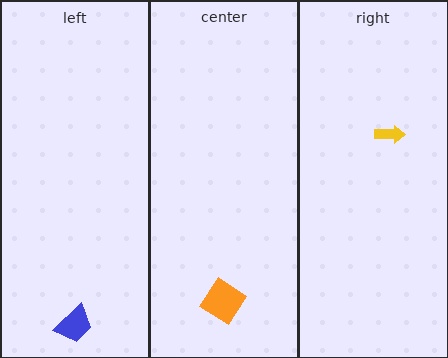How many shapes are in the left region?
1.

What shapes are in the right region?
The yellow arrow.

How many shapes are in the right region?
1.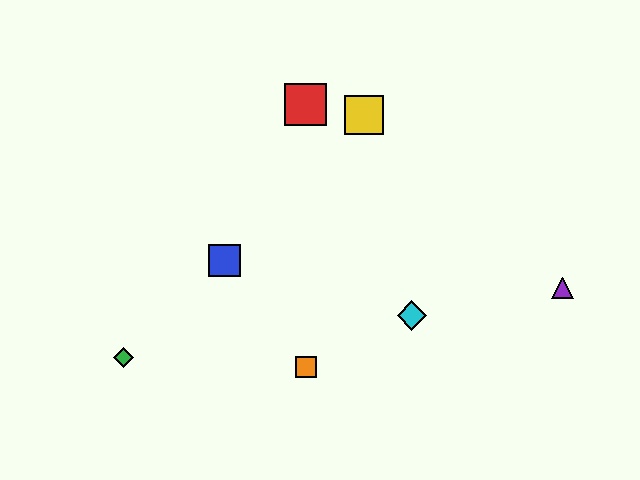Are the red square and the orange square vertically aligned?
Yes, both are at x≈306.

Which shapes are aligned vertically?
The red square, the orange square are aligned vertically.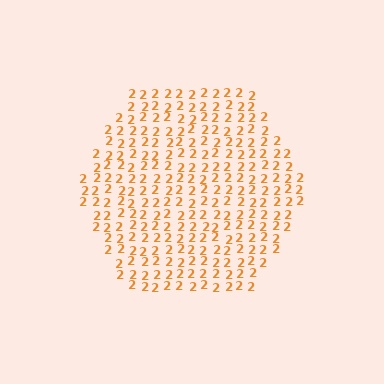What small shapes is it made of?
It is made of small digit 2's.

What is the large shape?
The large shape is a hexagon.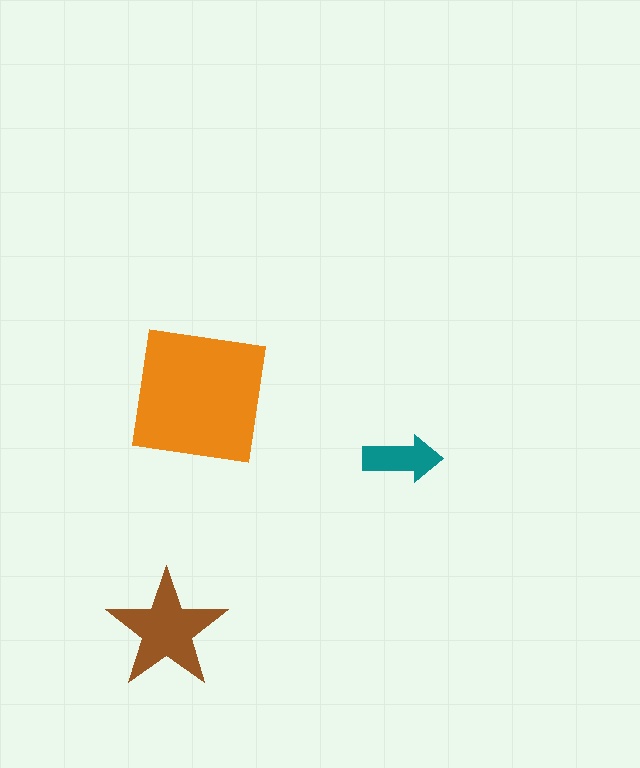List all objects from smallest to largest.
The teal arrow, the brown star, the orange square.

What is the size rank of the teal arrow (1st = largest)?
3rd.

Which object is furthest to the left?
The brown star is leftmost.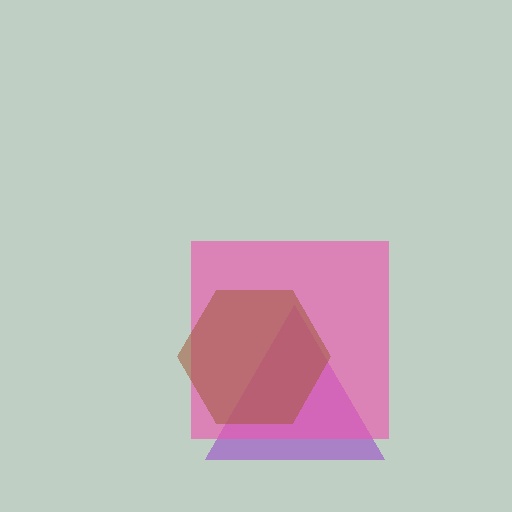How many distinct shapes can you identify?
There are 3 distinct shapes: a purple triangle, a pink square, a brown hexagon.